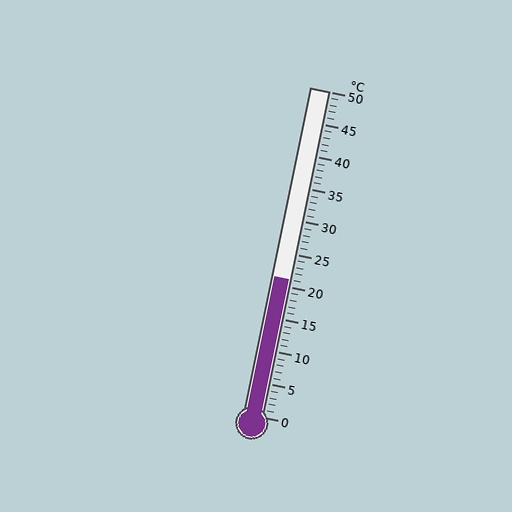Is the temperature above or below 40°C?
The temperature is below 40°C.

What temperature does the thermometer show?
The thermometer shows approximately 21°C.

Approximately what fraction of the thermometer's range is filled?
The thermometer is filled to approximately 40% of its range.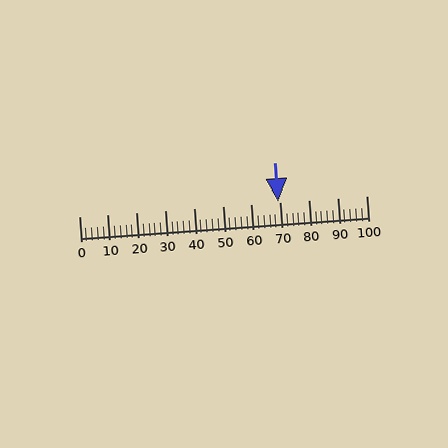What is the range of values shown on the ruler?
The ruler shows values from 0 to 100.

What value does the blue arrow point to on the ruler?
The blue arrow points to approximately 69.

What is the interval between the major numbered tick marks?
The major tick marks are spaced 10 units apart.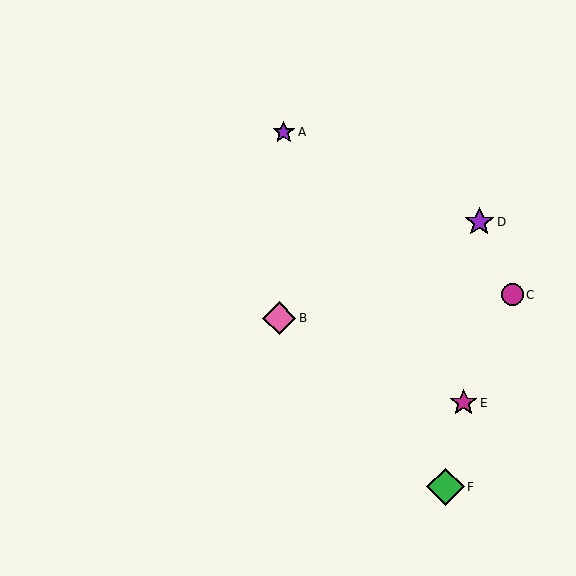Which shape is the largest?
The green diamond (labeled F) is the largest.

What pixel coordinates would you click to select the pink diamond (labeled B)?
Click at (279, 318) to select the pink diamond B.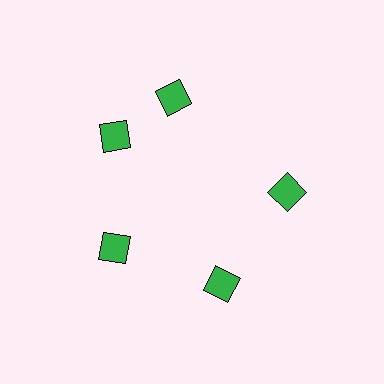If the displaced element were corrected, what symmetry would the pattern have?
It would have 5-fold rotational symmetry — the pattern would map onto itself every 72 degrees.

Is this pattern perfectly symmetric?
No. The 5 green diamonds are arranged in a ring, but one element near the 1 o'clock position is rotated out of alignment along the ring, breaking the 5-fold rotational symmetry.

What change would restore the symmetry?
The symmetry would be restored by rotating it back into even spacing with its neighbors so that all 5 diamonds sit at equal angles and equal distance from the center.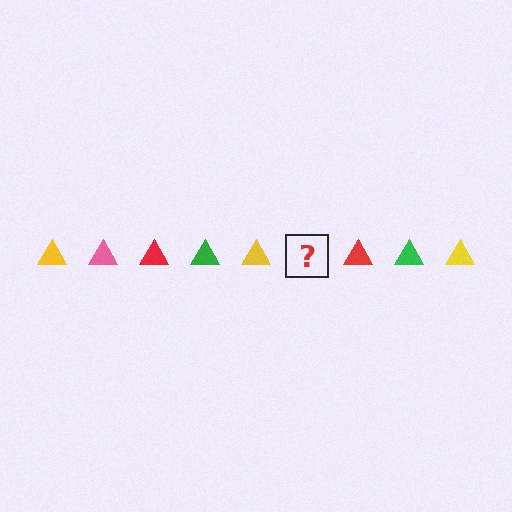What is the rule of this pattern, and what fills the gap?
The rule is that the pattern cycles through yellow, pink, red, green triangles. The gap should be filled with a pink triangle.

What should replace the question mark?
The question mark should be replaced with a pink triangle.